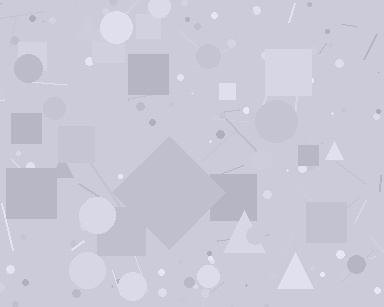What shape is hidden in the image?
A diamond is hidden in the image.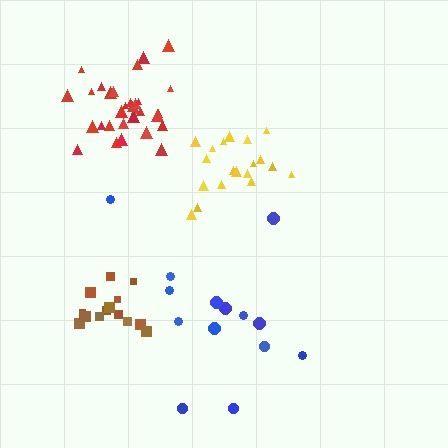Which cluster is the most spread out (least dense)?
Blue.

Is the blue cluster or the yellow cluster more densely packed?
Yellow.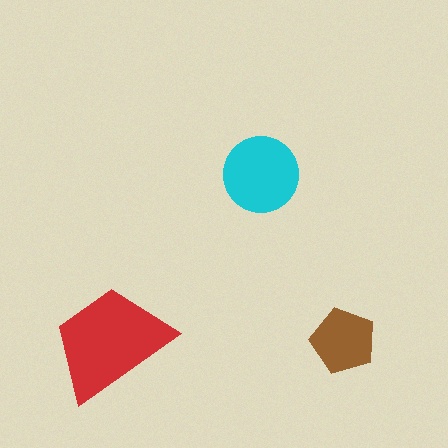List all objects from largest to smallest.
The red trapezoid, the cyan circle, the brown pentagon.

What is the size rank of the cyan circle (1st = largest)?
2nd.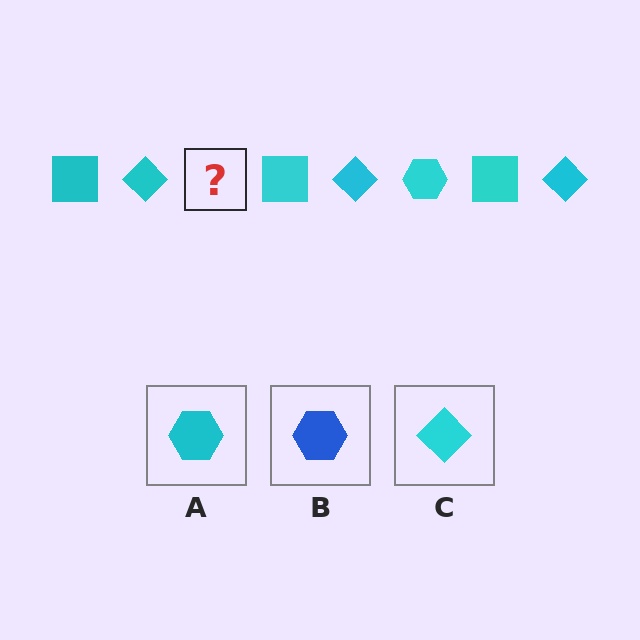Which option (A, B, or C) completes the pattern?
A.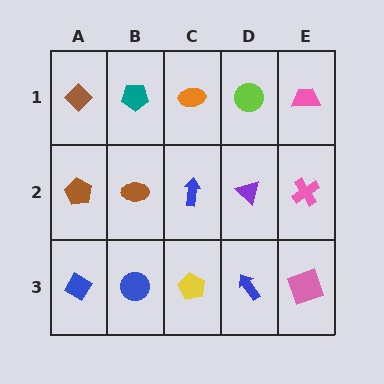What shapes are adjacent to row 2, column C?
An orange ellipse (row 1, column C), a yellow pentagon (row 3, column C), a brown ellipse (row 2, column B), a purple triangle (row 2, column D).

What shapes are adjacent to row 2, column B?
A teal pentagon (row 1, column B), a blue circle (row 3, column B), a brown pentagon (row 2, column A), a blue arrow (row 2, column C).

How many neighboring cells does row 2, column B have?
4.